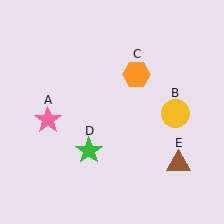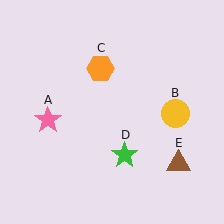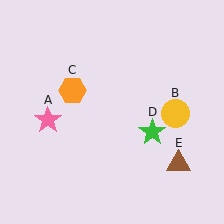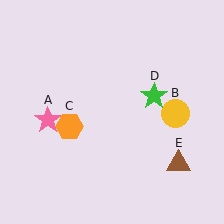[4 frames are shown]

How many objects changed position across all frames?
2 objects changed position: orange hexagon (object C), green star (object D).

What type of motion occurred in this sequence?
The orange hexagon (object C), green star (object D) rotated counterclockwise around the center of the scene.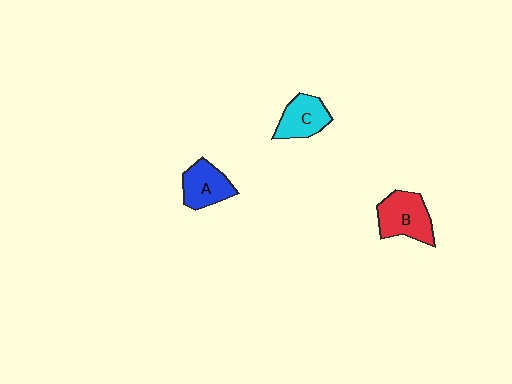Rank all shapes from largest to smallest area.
From largest to smallest: B (red), A (blue), C (cyan).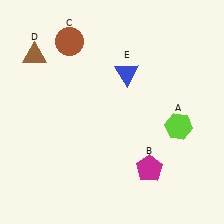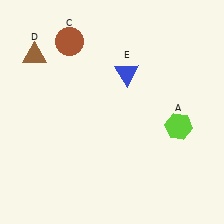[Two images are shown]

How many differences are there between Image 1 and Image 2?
There is 1 difference between the two images.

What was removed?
The magenta pentagon (B) was removed in Image 2.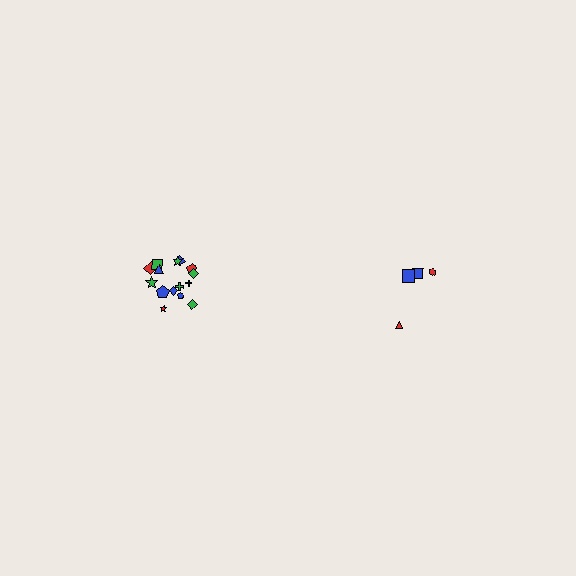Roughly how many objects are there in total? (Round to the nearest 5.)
Roughly 20 objects in total.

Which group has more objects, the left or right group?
The left group.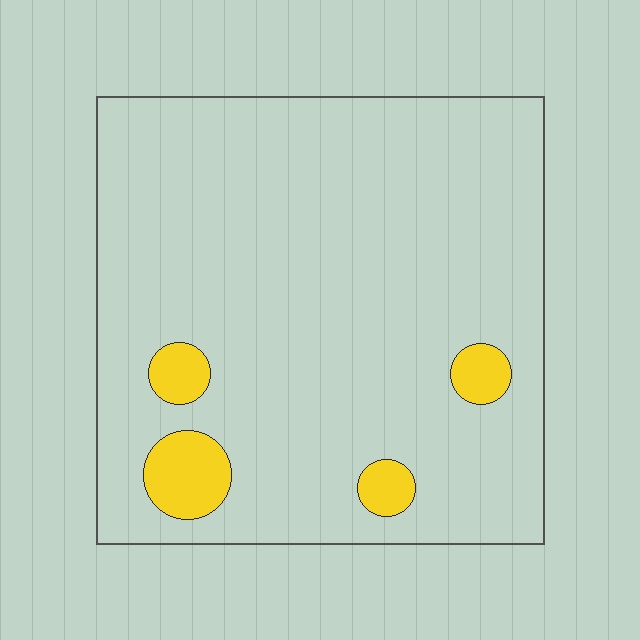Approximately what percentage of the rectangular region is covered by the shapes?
Approximately 5%.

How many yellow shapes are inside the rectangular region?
4.